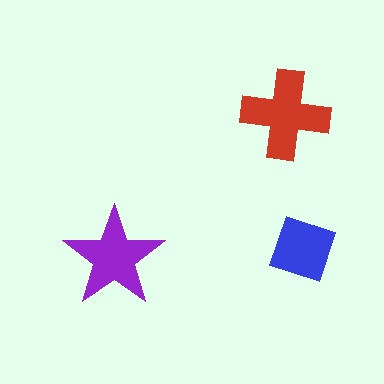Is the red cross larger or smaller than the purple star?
Larger.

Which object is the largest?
The red cross.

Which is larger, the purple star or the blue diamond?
The purple star.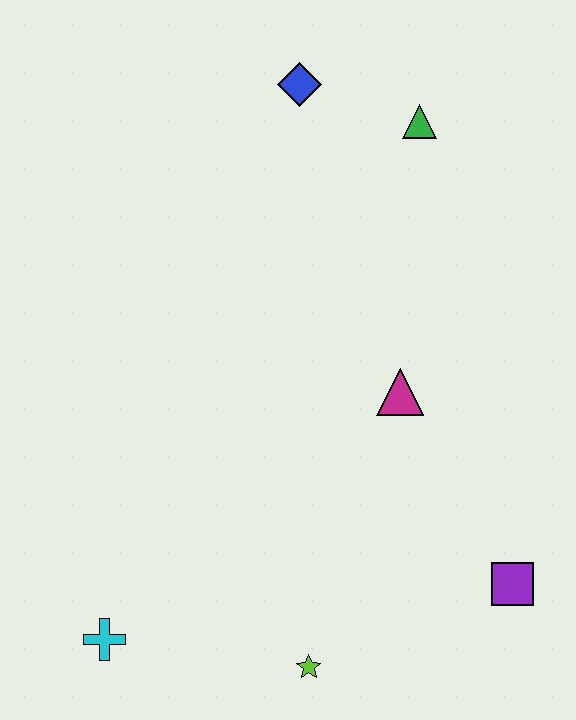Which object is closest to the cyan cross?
The lime star is closest to the cyan cross.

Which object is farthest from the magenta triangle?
The cyan cross is farthest from the magenta triangle.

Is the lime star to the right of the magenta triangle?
No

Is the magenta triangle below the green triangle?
Yes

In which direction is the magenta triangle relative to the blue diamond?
The magenta triangle is below the blue diamond.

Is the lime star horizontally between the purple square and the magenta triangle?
No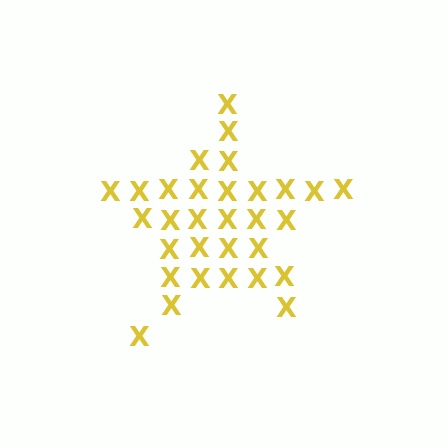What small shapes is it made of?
It is made of small letter X's.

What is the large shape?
The large shape is a star.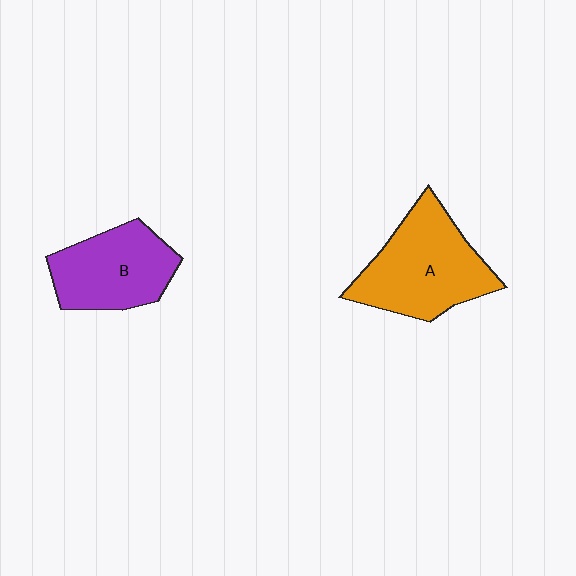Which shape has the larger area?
Shape A (orange).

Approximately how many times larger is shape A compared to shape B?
Approximately 1.3 times.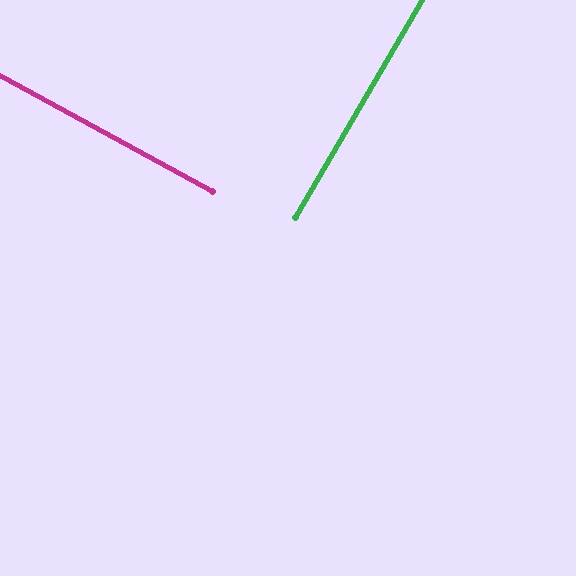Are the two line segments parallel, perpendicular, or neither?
Perpendicular — they meet at approximately 88°.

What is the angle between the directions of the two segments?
Approximately 88 degrees.